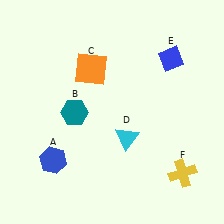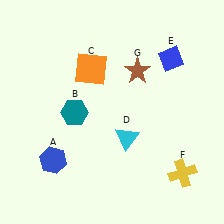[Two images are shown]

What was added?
A brown star (G) was added in Image 2.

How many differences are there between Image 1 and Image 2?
There is 1 difference between the two images.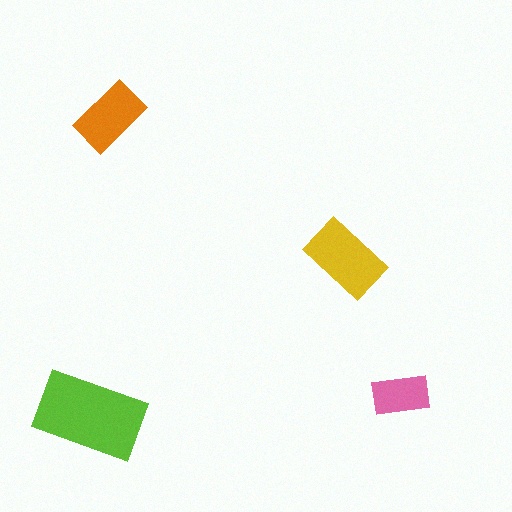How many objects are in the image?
There are 4 objects in the image.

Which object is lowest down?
The lime rectangle is bottommost.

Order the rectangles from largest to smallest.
the lime one, the yellow one, the orange one, the pink one.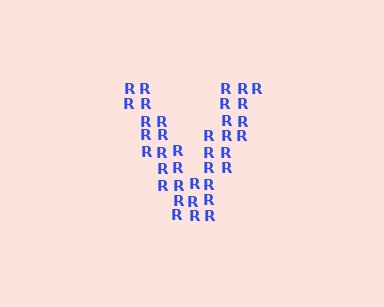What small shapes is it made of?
It is made of small letter R's.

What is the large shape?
The large shape is the letter V.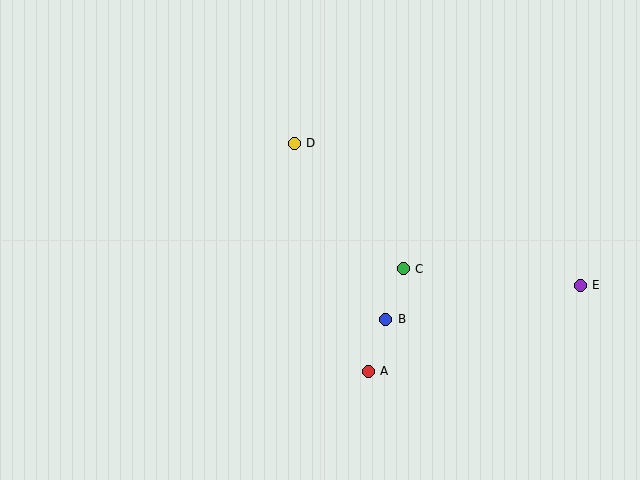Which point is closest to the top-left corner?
Point D is closest to the top-left corner.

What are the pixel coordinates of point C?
Point C is at (403, 269).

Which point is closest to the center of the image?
Point C at (403, 269) is closest to the center.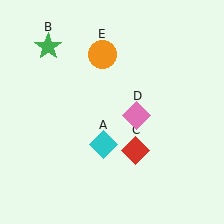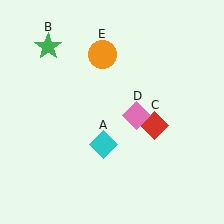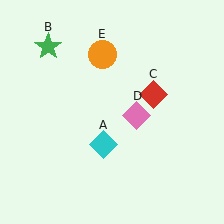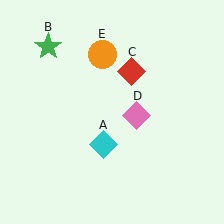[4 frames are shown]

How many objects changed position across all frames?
1 object changed position: red diamond (object C).